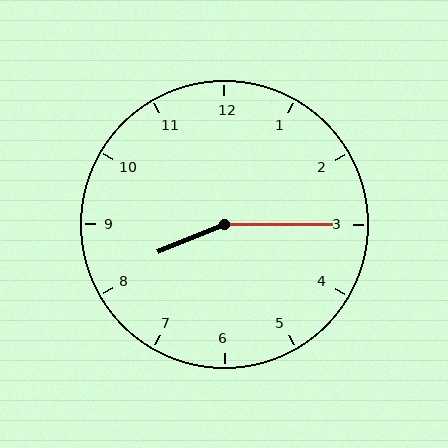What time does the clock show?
8:15.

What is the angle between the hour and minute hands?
Approximately 158 degrees.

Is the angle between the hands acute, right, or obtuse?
It is obtuse.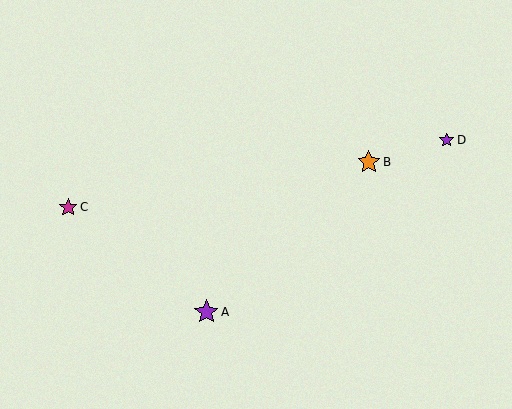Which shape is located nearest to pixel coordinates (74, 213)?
The magenta star (labeled C) at (68, 207) is nearest to that location.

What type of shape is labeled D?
Shape D is a purple star.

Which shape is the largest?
The purple star (labeled A) is the largest.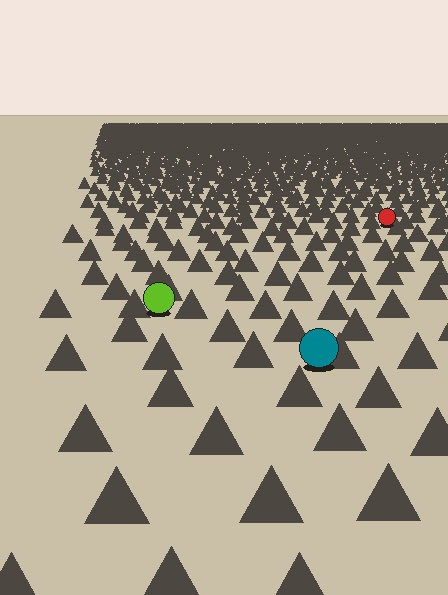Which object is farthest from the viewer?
The red circle is farthest from the viewer. It appears smaller and the ground texture around it is denser.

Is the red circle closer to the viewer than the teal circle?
No. The teal circle is closer — you can tell from the texture gradient: the ground texture is coarser near it.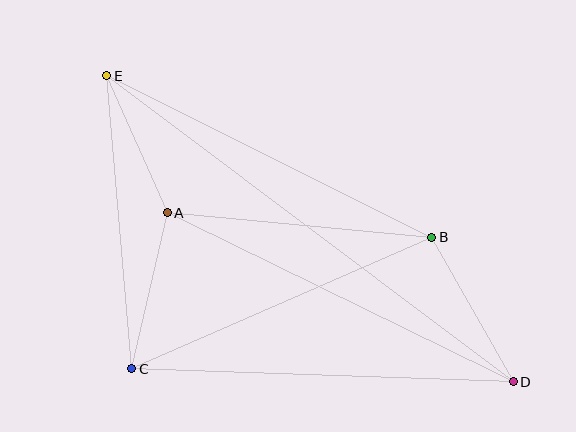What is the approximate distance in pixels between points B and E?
The distance between B and E is approximately 363 pixels.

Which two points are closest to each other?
Points A and E are closest to each other.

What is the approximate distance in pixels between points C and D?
The distance between C and D is approximately 382 pixels.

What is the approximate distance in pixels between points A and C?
The distance between A and C is approximately 160 pixels.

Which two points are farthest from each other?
Points D and E are farthest from each other.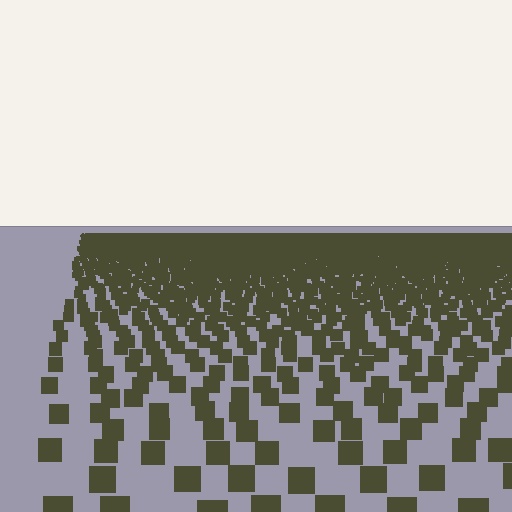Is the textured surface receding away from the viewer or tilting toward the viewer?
The surface is receding away from the viewer. Texture elements get smaller and denser toward the top.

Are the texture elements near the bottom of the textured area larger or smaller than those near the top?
Larger. Near the bottom, elements are closer to the viewer and appear at a bigger on-screen size.